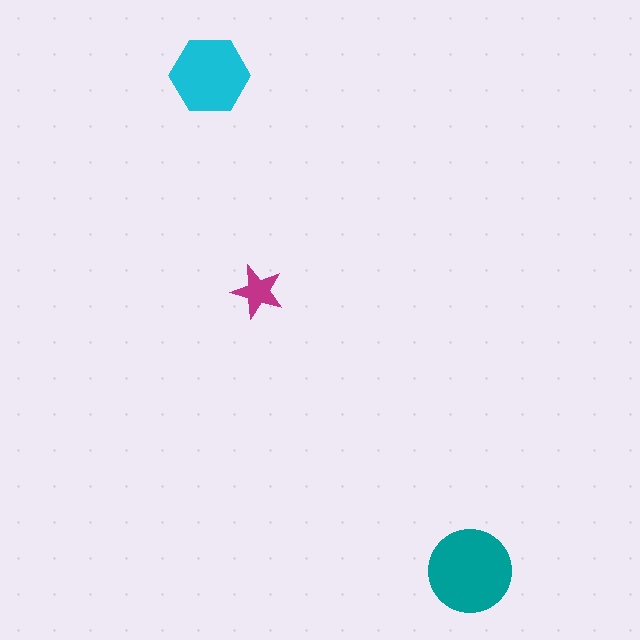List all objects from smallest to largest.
The magenta star, the cyan hexagon, the teal circle.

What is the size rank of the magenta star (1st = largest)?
3rd.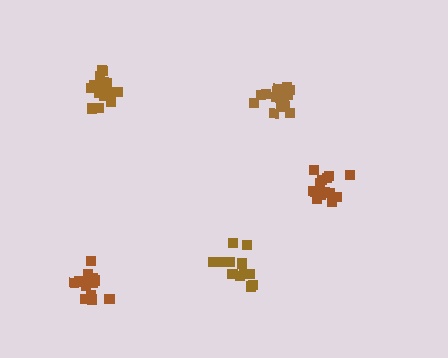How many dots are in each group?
Group 1: 13 dots, Group 2: 14 dots, Group 3: 16 dots, Group 4: 15 dots, Group 5: 18 dots (76 total).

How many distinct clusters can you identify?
There are 5 distinct clusters.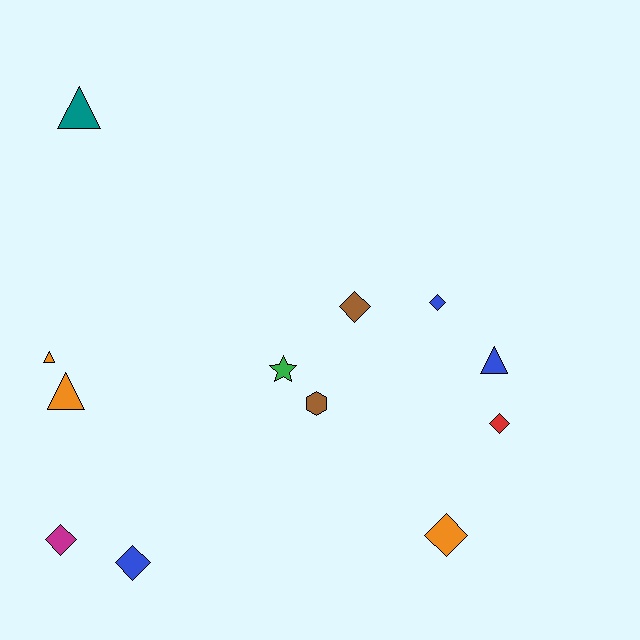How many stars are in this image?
There is 1 star.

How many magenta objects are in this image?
There is 1 magenta object.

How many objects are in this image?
There are 12 objects.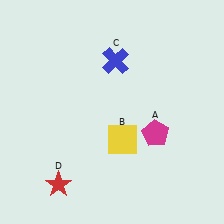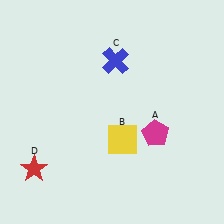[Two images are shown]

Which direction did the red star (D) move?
The red star (D) moved left.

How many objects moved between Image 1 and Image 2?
1 object moved between the two images.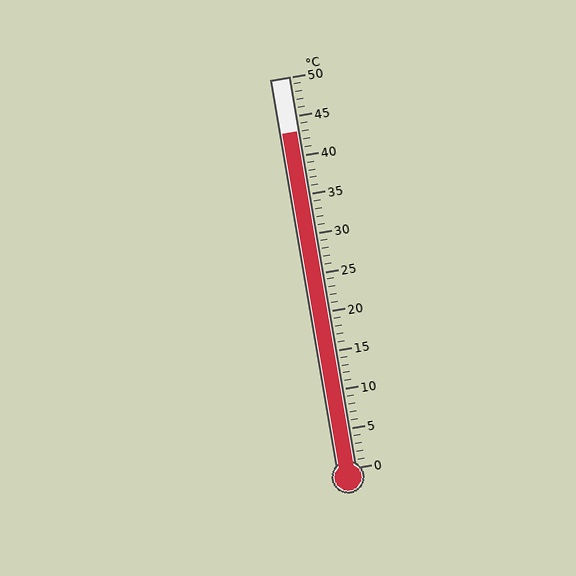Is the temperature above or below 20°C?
The temperature is above 20°C.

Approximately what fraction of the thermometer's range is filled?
The thermometer is filled to approximately 85% of its range.